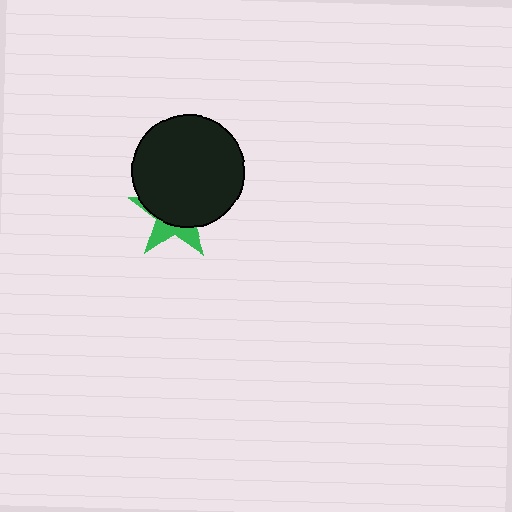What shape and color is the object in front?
The object in front is a black circle.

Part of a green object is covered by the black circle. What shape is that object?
It is a star.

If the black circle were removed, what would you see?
You would see the complete green star.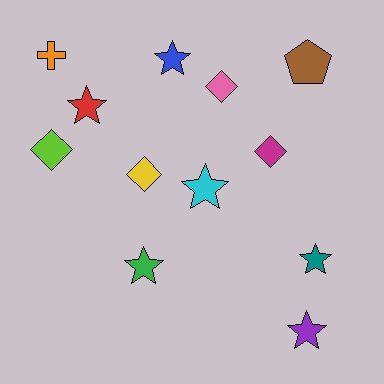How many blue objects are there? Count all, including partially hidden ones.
There is 1 blue object.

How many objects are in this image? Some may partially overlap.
There are 12 objects.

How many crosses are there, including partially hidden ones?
There is 1 cross.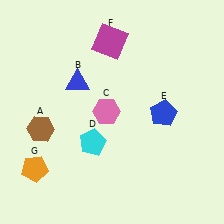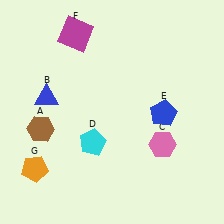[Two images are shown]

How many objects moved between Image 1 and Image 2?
3 objects moved between the two images.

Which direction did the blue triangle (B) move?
The blue triangle (B) moved left.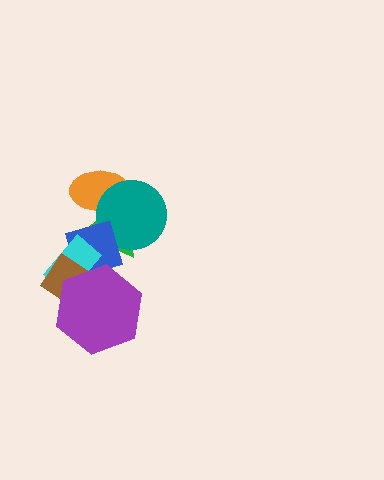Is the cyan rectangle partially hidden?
Yes, it is partially covered by another shape.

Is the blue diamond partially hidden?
Yes, it is partially covered by another shape.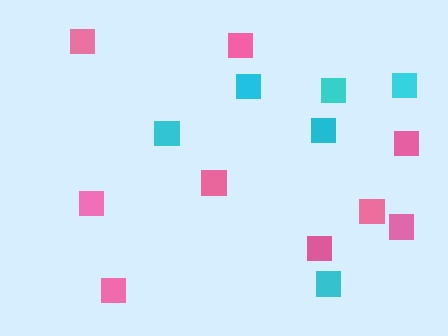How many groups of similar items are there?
There are 2 groups: one group of pink squares (9) and one group of cyan squares (6).